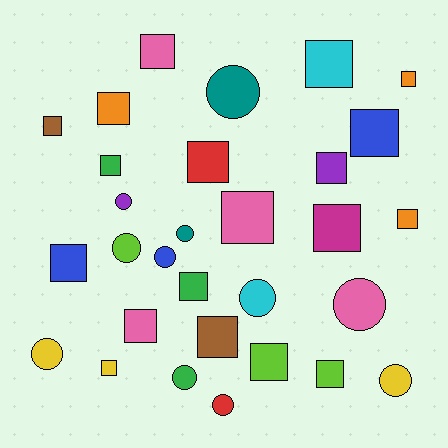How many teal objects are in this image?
There are 2 teal objects.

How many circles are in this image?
There are 11 circles.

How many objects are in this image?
There are 30 objects.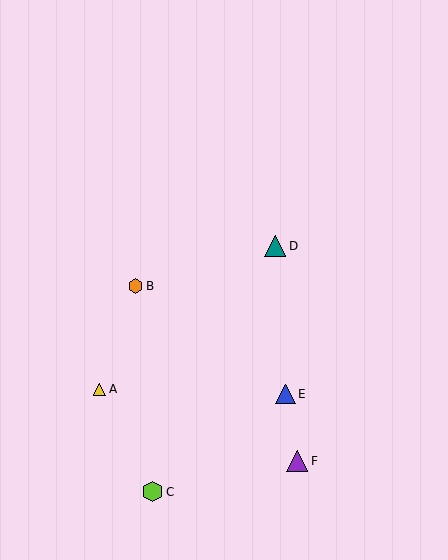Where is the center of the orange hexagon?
The center of the orange hexagon is at (136, 286).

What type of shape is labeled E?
Shape E is a blue triangle.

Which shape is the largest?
The purple triangle (labeled F) is the largest.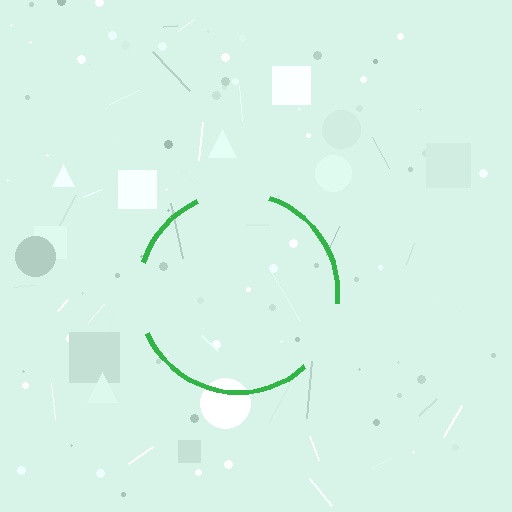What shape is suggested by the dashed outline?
The dashed outline suggests a circle.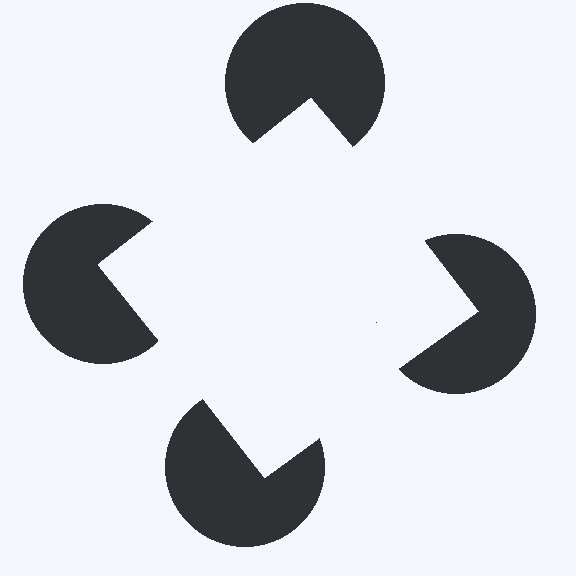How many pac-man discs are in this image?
There are 4 — one at each vertex of the illusory square.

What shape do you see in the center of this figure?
An illusory square — its edges are inferred from the aligned wedge cuts in the pac-man discs, not physically drawn.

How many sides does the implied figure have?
4 sides.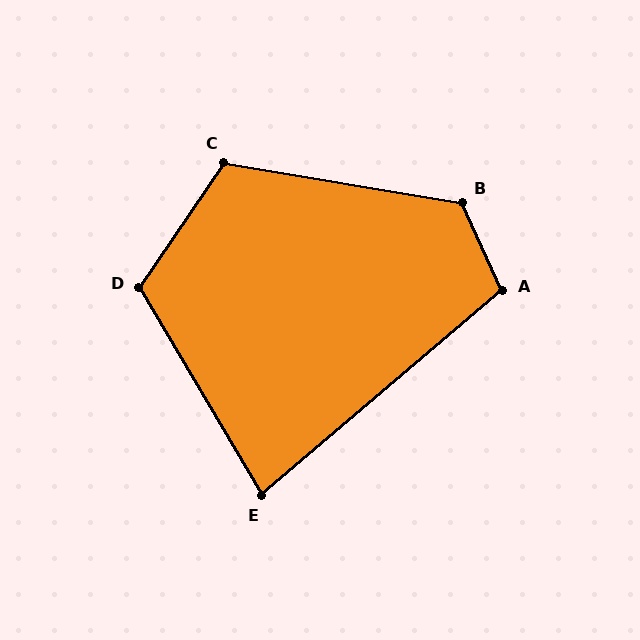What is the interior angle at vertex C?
Approximately 115 degrees (obtuse).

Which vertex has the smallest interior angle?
E, at approximately 80 degrees.